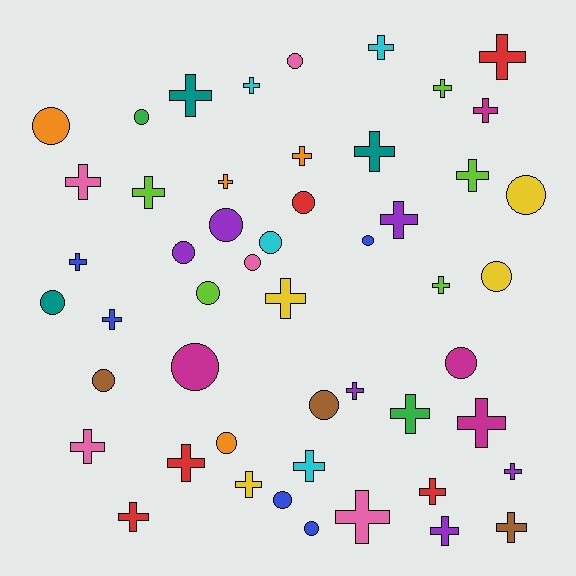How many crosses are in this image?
There are 30 crosses.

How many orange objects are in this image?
There are 4 orange objects.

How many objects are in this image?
There are 50 objects.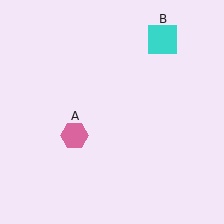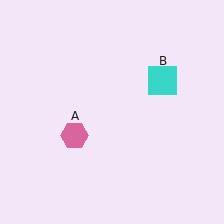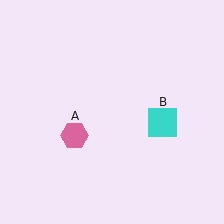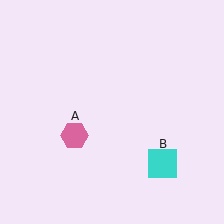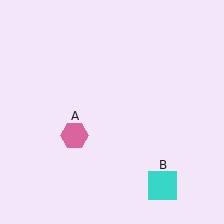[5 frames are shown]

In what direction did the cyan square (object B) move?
The cyan square (object B) moved down.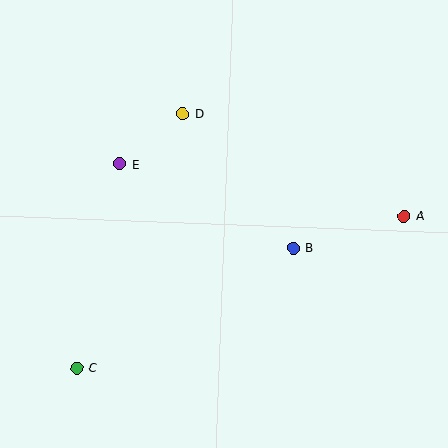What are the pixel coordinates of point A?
Point A is at (404, 216).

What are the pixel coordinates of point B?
Point B is at (293, 248).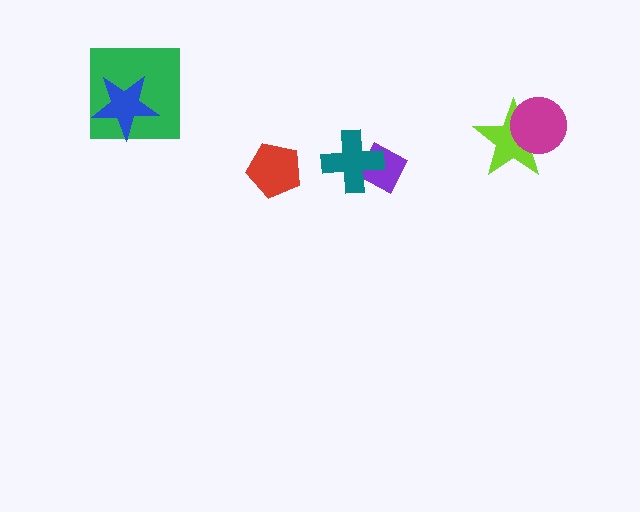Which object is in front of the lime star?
The magenta circle is in front of the lime star.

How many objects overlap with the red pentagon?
0 objects overlap with the red pentagon.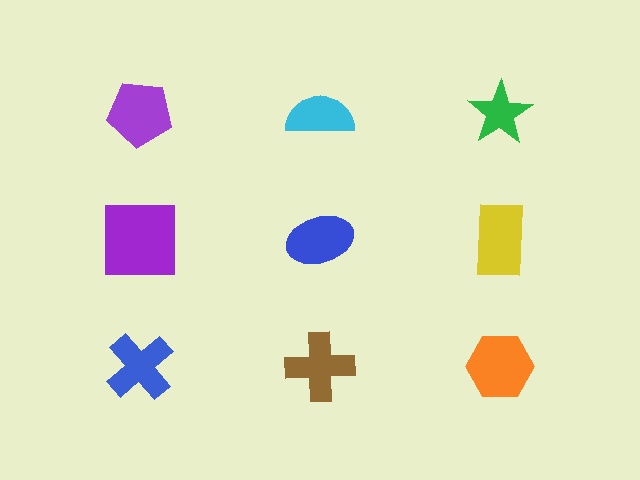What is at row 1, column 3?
A green star.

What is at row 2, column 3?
A yellow rectangle.